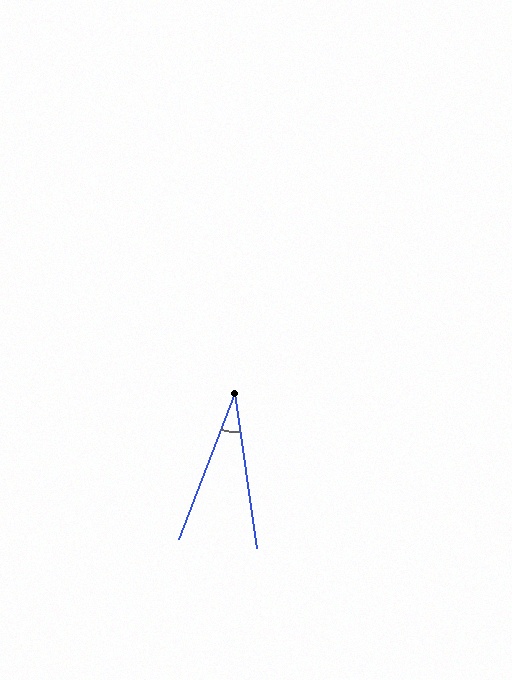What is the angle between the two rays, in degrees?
Approximately 29 degrees.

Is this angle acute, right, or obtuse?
It is acute.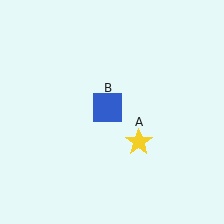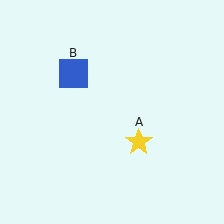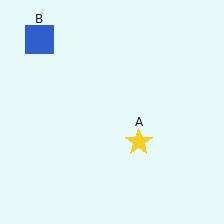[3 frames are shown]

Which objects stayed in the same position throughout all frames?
Yellow star (object A) remained stationary.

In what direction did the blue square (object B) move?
The blue square (object B) moved up and to the left.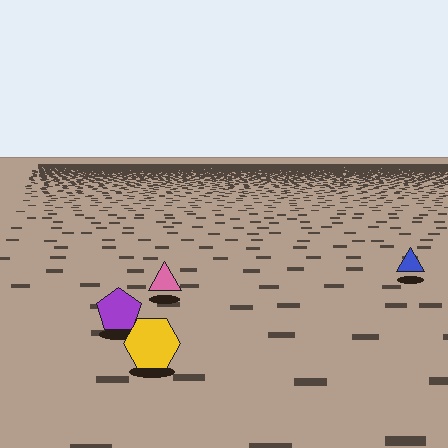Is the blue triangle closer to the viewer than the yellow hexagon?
No. The yellow hexagon is closer — you can tell from the texture gradient: the ground texture is coarser near it.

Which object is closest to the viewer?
The yellow hexagon is closest. The texture marks near it are larger and more spread out.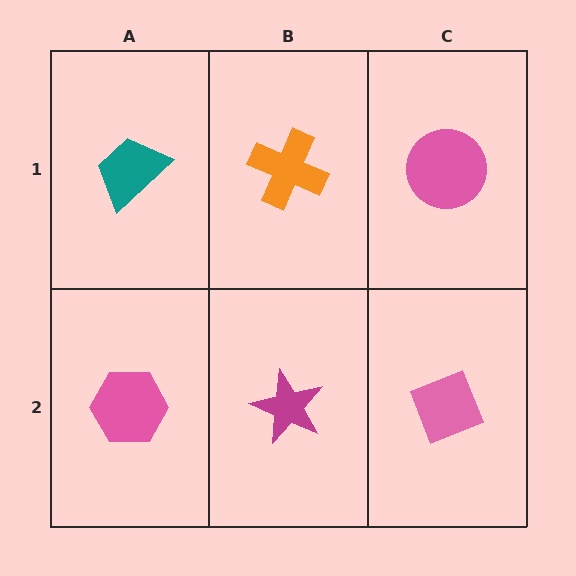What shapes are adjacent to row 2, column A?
A teal trapezoid (row 1, column A), a magenta star (row 2, column B).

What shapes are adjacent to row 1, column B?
A magenta star (row 2, column B), a teal trapezoid (row 1, column A), a pink circle (row 1, column C).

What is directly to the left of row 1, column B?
A teal trapezoid.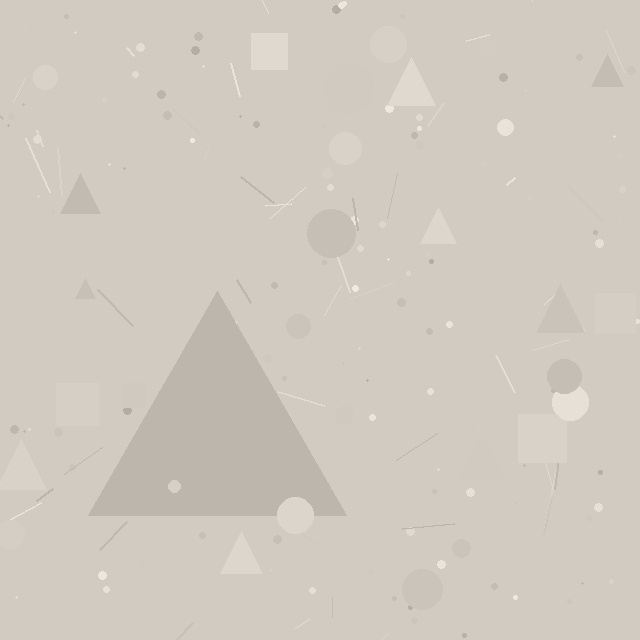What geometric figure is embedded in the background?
A triangle is embedded in the background.